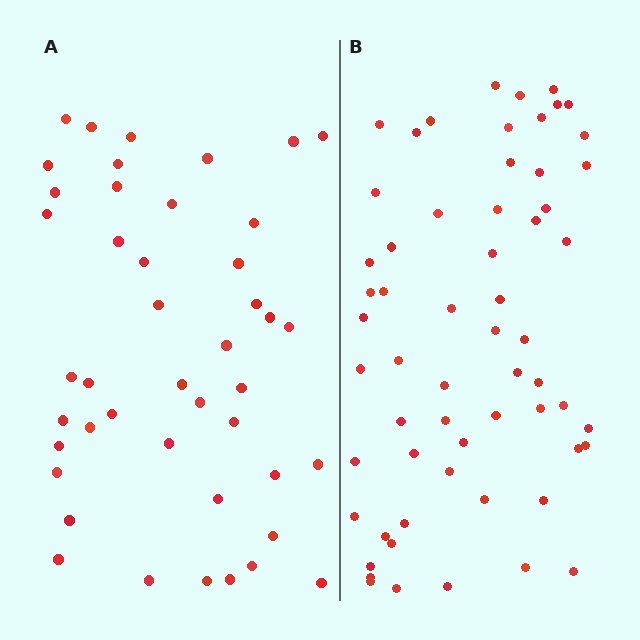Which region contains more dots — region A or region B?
Region B (the right region) has more dots.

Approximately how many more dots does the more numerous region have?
Region B has approximately 15 more dots than region A.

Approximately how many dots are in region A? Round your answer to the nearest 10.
About 40 dots. (The exact count is 44, which rounds to 40.)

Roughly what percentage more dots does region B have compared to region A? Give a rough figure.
About 35% more.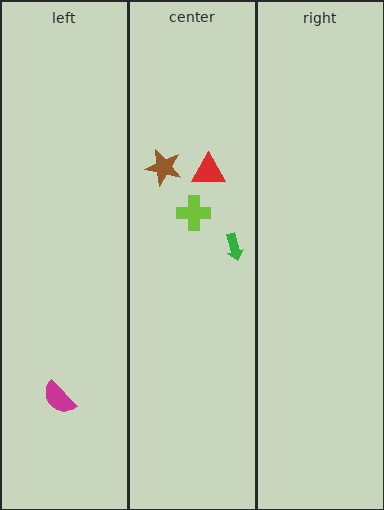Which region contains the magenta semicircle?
The left region.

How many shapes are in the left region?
1.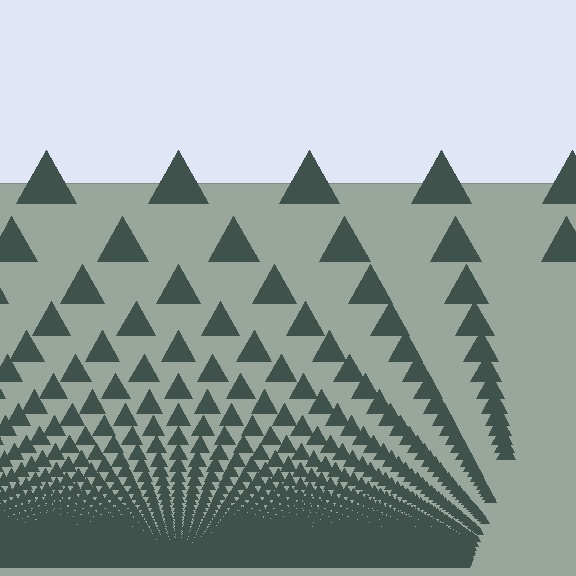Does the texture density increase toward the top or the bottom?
Density increases toward the bottom.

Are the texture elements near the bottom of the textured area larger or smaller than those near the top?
Smaller. The gradient is inverted — elements near the bottom are smaller and denser.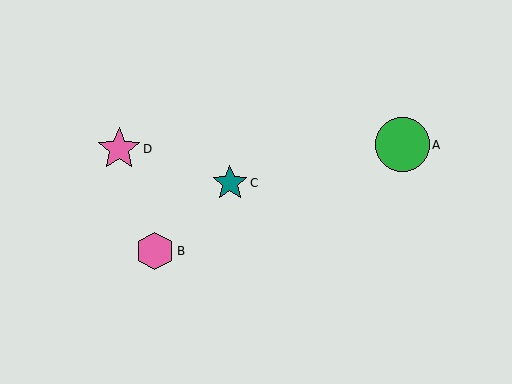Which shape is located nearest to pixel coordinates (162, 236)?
The pink hexagon (labeled B) at (155, 251) is nearest to that location.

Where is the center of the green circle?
The center of the green circle is at (402, 145).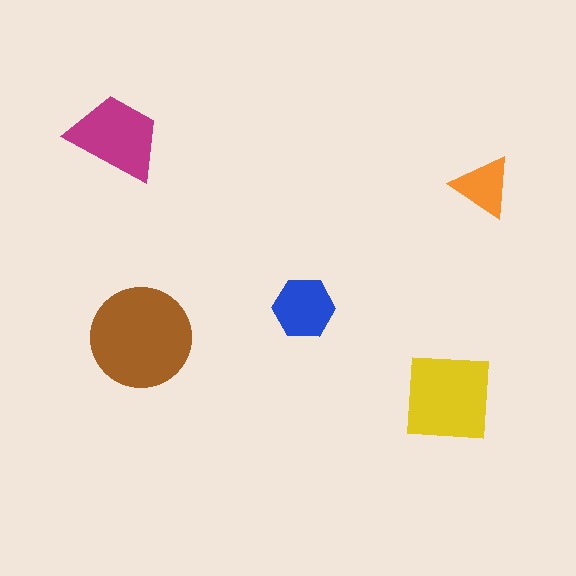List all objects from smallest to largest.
The orange triangle, the blue hexagon, the magenta trapezoid, the yellow square, the brown circle.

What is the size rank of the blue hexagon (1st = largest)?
4th.